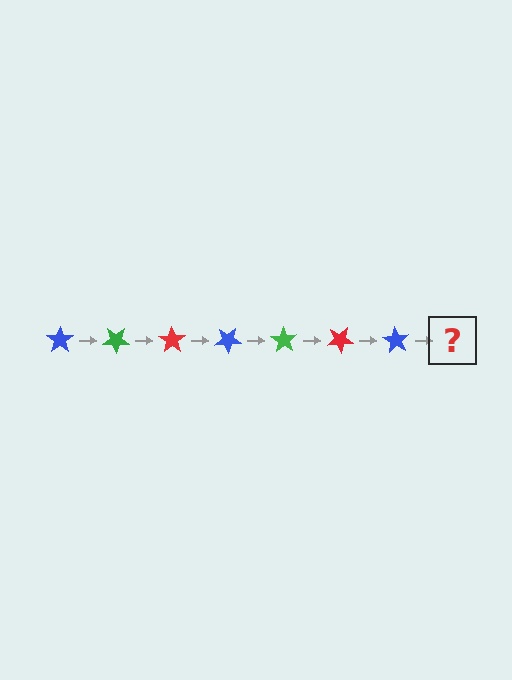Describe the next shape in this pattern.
It should be a green star, rotated 245 degrees from the start.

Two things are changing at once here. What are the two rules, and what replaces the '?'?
The two rules are that it rotates 35 degrees each step and the color cycles through blue, green, and red. The '?' should be a green star, rotated 245 degrees from the start.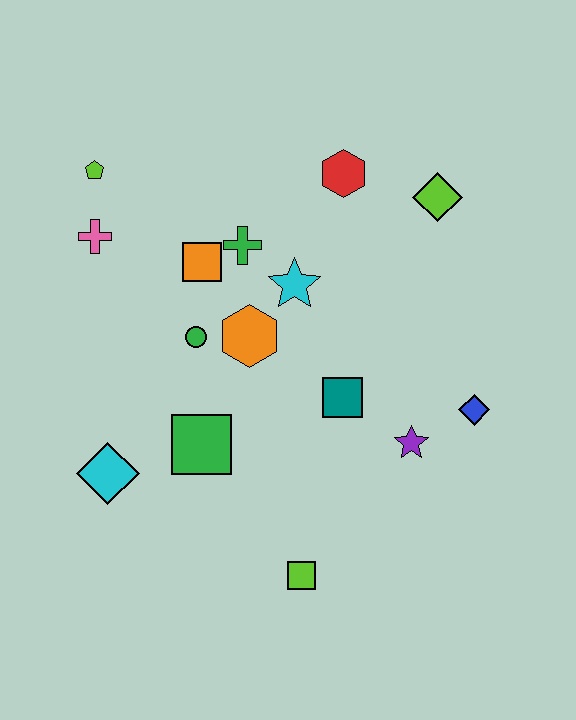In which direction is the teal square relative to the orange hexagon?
The teal square is to the right of the orange hexagon.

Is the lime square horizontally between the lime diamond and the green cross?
Yes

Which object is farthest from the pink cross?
The blue diamond is farthest from the pink cross.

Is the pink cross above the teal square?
Yes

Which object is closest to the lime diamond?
The red hexagon is closest to the lime diamond.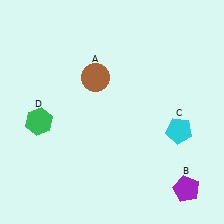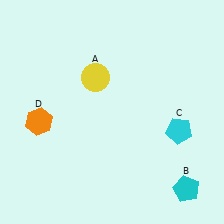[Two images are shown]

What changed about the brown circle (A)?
In Image 1, A is brown. In Image 2, it changed to yellow.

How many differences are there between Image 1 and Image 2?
There are 3 differences between the two images.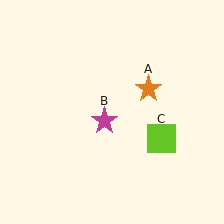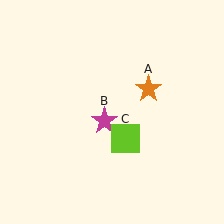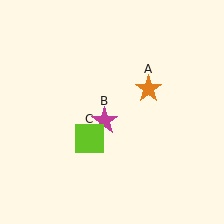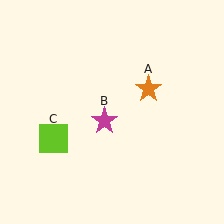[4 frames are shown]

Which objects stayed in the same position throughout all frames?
Orange star (object A) and magenta star (object B) remained stationary.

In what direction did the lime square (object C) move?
The lime square (object C) moved left.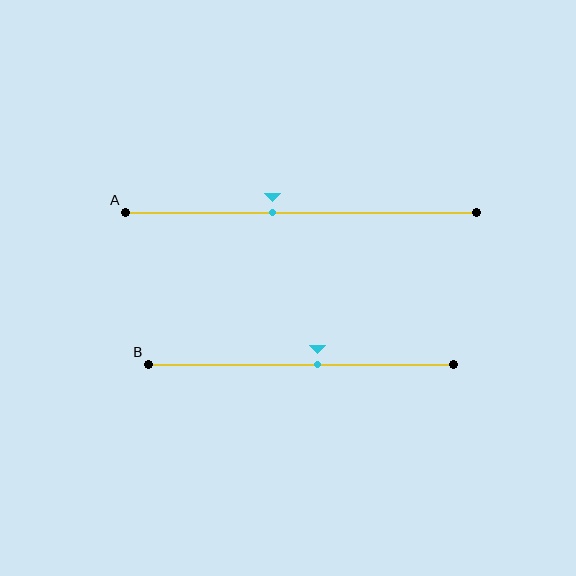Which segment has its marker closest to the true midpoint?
Segment B has its marker closest to the true midpoint.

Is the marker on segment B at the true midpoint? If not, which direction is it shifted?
No, the marker on segment B is shifted to the right by about 5% of the segment length.